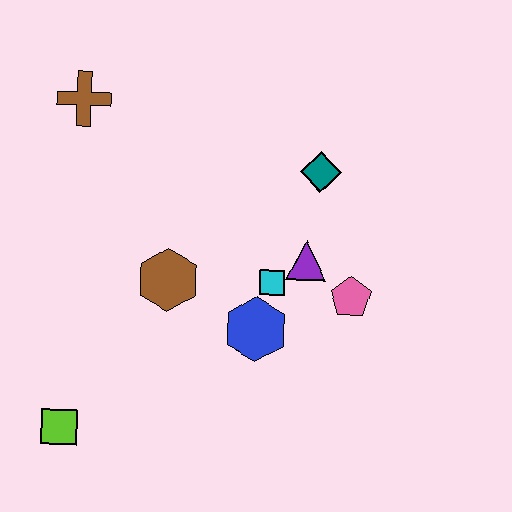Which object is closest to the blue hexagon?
The cyan square is closest to the blue hexagon.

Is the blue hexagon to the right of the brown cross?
Yes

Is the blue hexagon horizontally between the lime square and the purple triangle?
Yes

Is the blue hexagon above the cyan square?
No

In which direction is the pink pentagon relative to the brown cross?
The pink pentagon is to the right of the brown cross.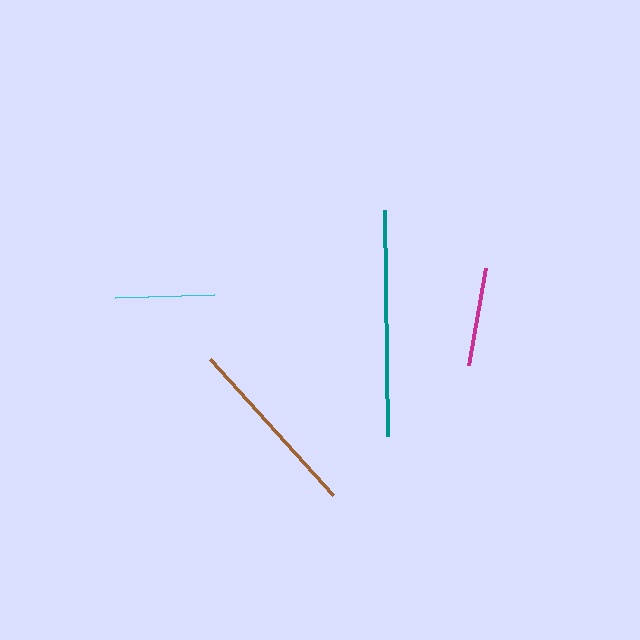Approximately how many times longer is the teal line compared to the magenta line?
The teal line is approximately 2.3 times the length of the magenta line.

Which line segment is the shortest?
The cyan line is the shortest at approximately 99 pixels.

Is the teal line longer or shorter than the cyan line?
The teal line is longer than the cyan line.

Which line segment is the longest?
The teal line is the longest at approximately 226 pixels.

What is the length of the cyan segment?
The cyan segment is approximately 99 pixels long.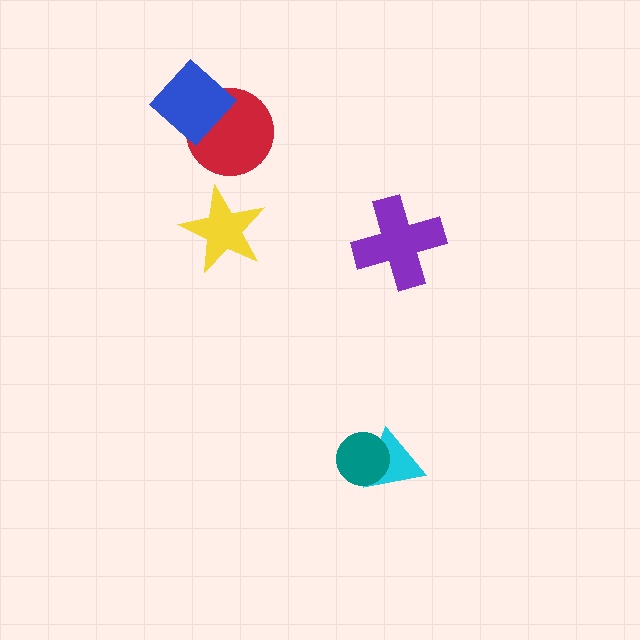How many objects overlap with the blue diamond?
1 object overlaps with the blue diamond.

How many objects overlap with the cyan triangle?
1 object overlaps with the cyan triangle.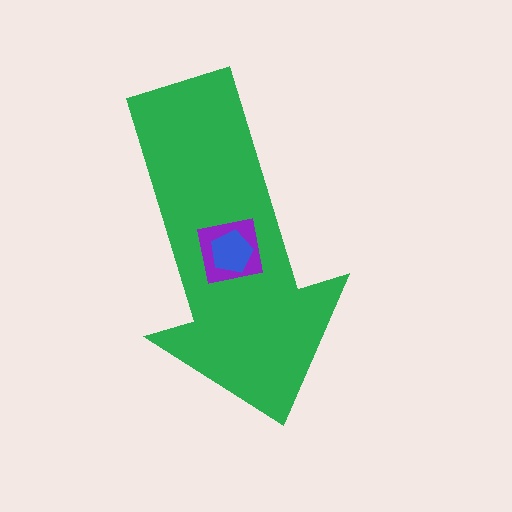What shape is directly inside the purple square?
The blue pentagon.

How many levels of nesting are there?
3.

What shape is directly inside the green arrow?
The purple square.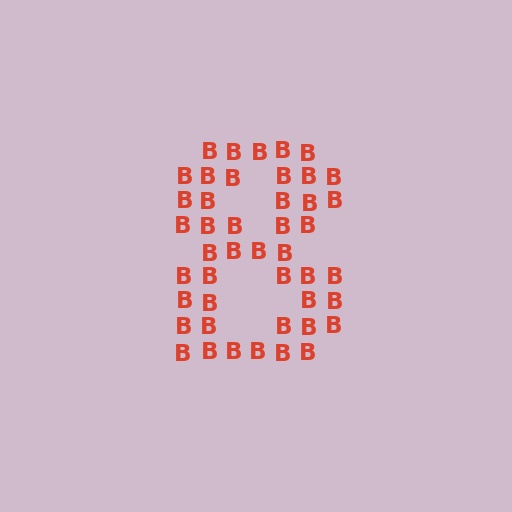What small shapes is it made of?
It is made of small letter B's.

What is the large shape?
The large shape is the digit 8.